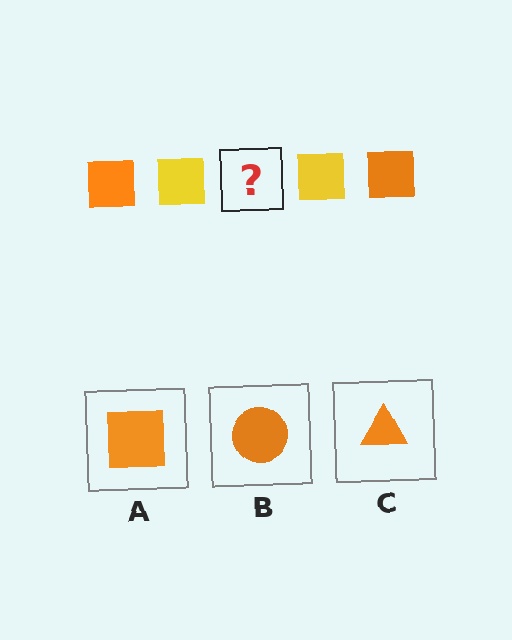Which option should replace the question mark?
Option A.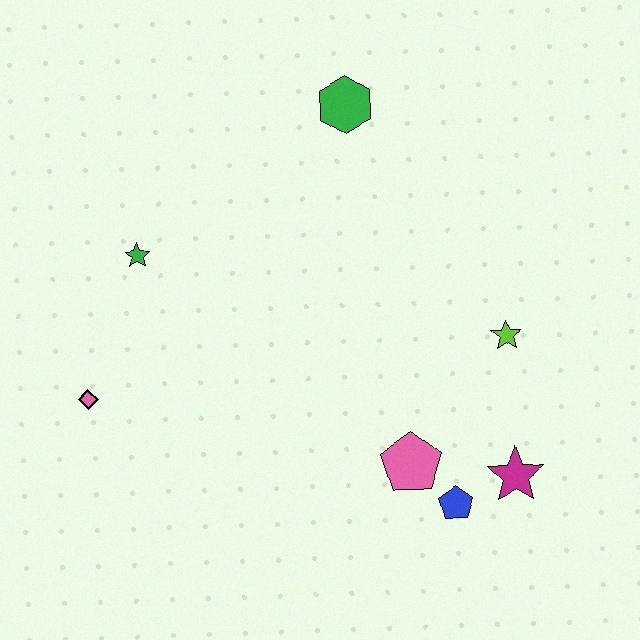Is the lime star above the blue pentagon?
Yes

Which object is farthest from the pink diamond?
The magenta star is farthest from the pink diamond.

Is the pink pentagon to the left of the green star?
No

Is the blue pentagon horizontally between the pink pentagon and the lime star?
Yes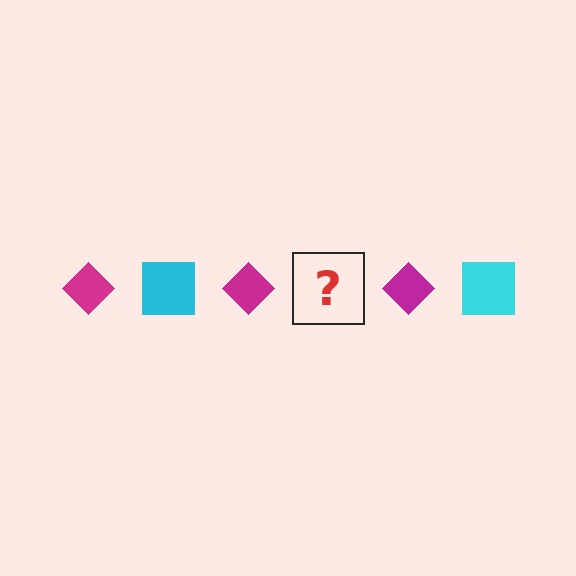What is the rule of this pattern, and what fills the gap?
The rule is that the pattern alternates between magenta diamond and cyan square. The gap should be filled with a cyan square.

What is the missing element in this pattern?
The missing element is a cyan square.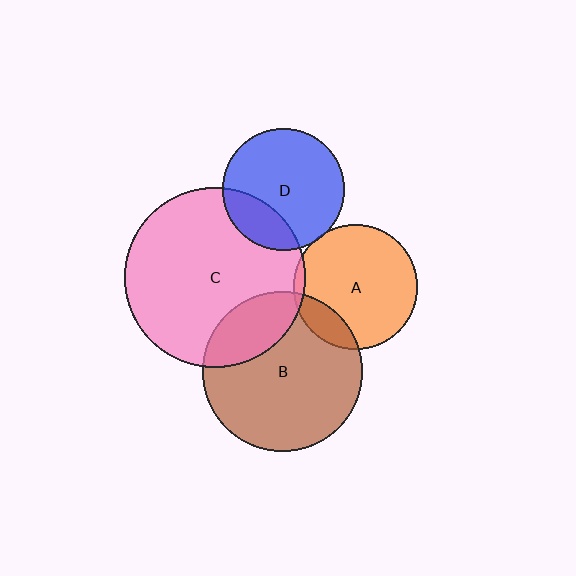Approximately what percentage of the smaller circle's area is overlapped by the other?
Approximately 5%.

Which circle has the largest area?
Circle C (pink).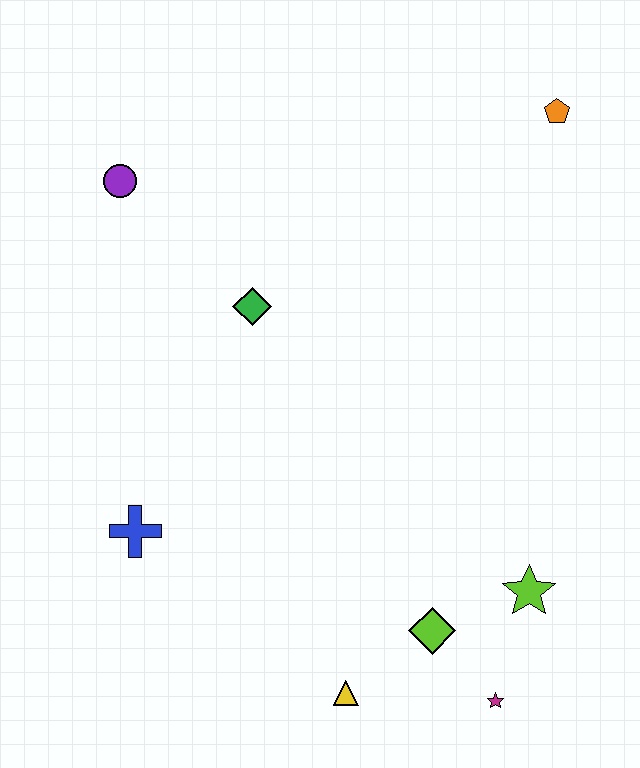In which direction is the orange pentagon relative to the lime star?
The orange pentagon is above the lime star.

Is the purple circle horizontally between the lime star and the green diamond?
No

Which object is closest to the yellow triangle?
The lime diamond is closest to the yellow triangle.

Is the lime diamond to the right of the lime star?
No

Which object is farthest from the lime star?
The purple circle is farthest from the lime star.